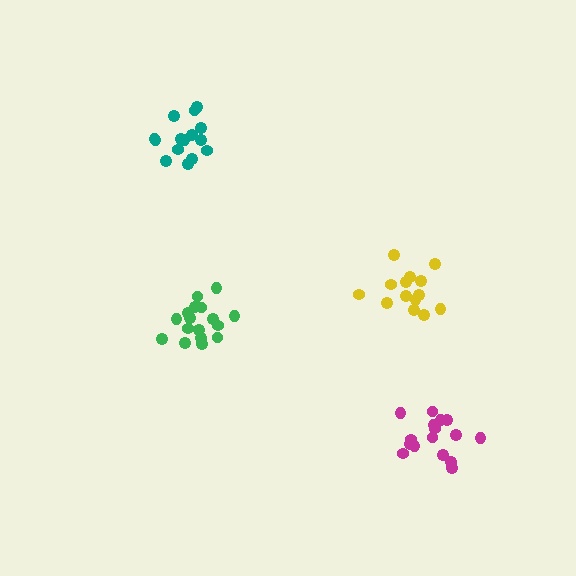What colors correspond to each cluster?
The clusters are colored: yellow, green, teal, magenta.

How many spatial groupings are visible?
There are 4 spatial groupings.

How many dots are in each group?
Group 1: 14 dots, Group 2: 17 dots, Group 3: 15 dots, Group 4: 16 dots (62 total).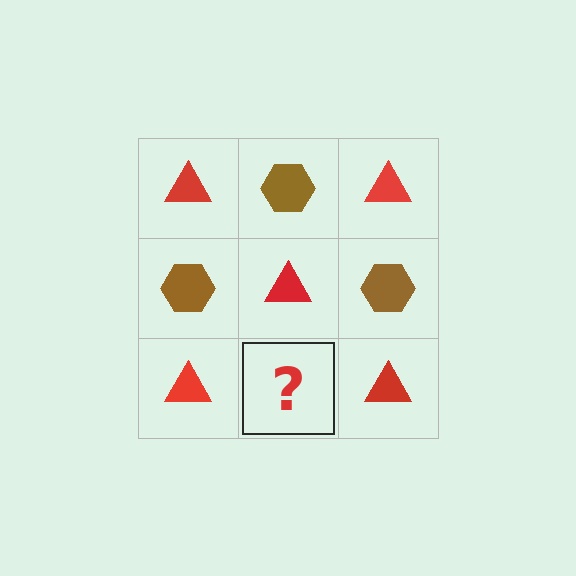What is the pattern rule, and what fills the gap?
The rule is that it alternates red triangle and brown hexagon in a checkerboard pattern. The gap should be filled with a brown hexagon.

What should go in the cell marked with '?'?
The missing cell should contain a brown hexagon.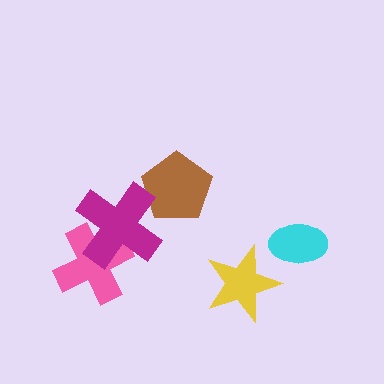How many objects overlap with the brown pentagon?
1 object overlaps with the brown pentagon.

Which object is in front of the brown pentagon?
The magenta cross is in front of the brown pentagon.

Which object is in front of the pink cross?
The magenta cross is in front of the pink cross.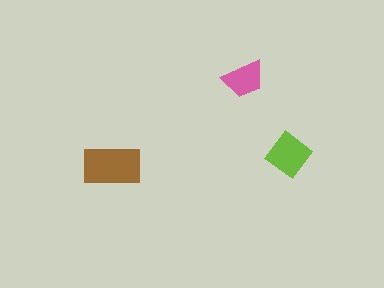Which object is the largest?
The brown rectangle.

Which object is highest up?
The pink trapezoid is topmost.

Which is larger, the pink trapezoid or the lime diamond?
The lime diamond.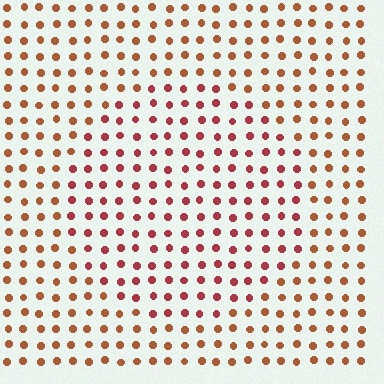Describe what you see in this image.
The image is filled with small brown elements in a uniform arrangement. A circle-shaped region is visible where the elements are tinted to a slightly different hue, forming a subtle color boundary.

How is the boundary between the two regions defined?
The boundary is defined purely by a slight shift in hue (about 29 degrees). Spacing, size, and orientation are identical on both sides.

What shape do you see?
I see a circle.